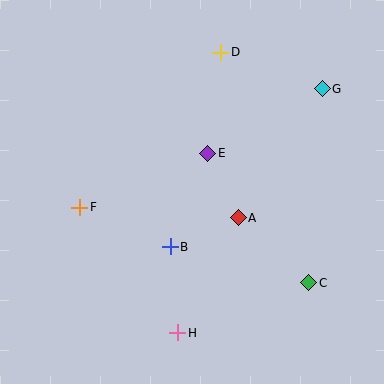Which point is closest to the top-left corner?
Point F is closest to the top-left corner.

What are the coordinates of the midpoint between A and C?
The midpoint between A and C is at (273, 250).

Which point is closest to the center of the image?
Point E at (208, 153) is closest to the center.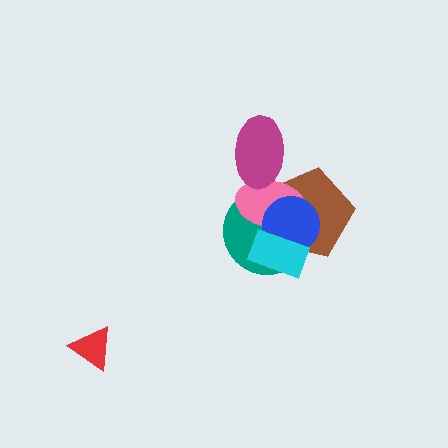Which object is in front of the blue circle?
The cyan rectangle is in front of the blue circle.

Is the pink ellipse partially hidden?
Yes, it is partially covered by another shape.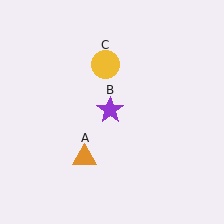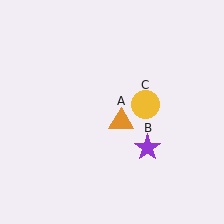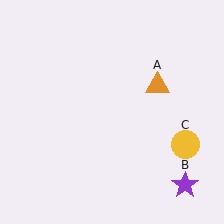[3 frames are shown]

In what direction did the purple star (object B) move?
The purple star (object B) moved down and to the right.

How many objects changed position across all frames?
3 objects changed position: orange triangle (object A), purple star (object B), yellow circle (object C).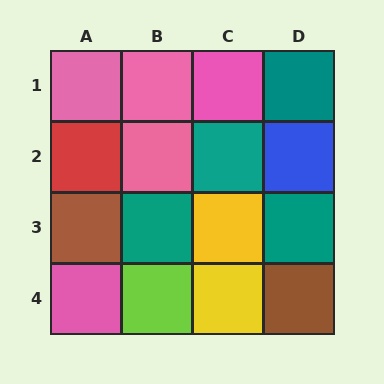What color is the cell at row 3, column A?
Brown.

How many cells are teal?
4 cells are teal.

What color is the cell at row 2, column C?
Teal.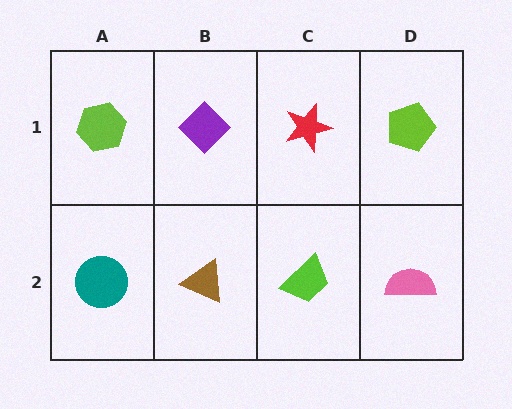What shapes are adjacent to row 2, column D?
A lime pentagon (row 1, column D), a lime trapezoid (row 2, column C).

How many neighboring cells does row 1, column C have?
3.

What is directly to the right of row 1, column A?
A purple diamond.